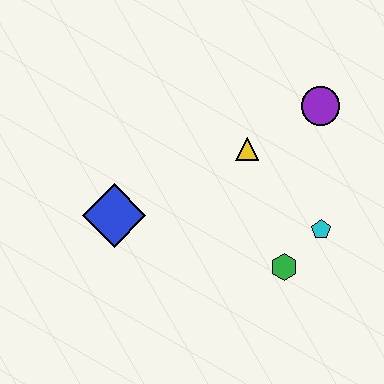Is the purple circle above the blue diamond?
Yes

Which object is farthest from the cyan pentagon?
The blue diamond is farthest from the cyan pentagon.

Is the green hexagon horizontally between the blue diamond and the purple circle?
Yes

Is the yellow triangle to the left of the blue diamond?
No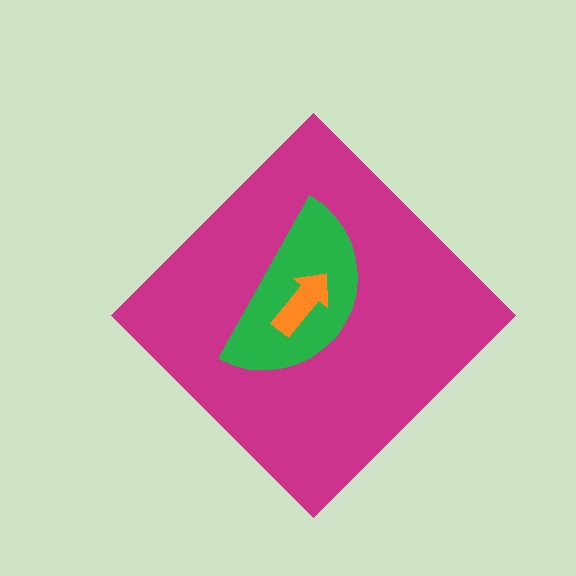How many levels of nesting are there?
3.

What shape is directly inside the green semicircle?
The orange arrow.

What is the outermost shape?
The magenta diamond.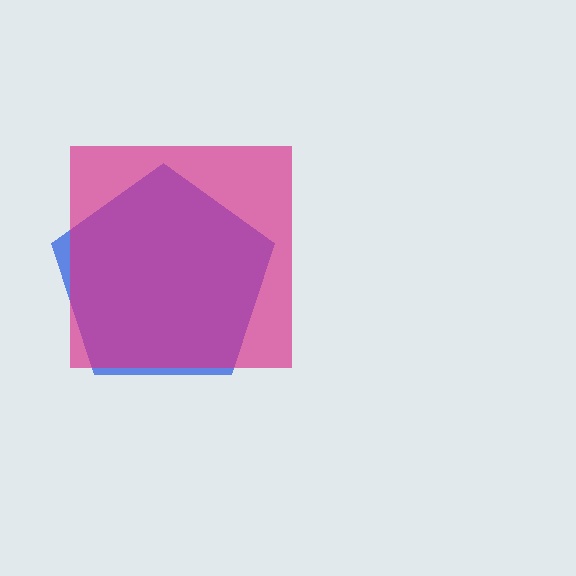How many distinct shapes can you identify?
There are 2 distinct shapes: a blue pentagon, a magenta square.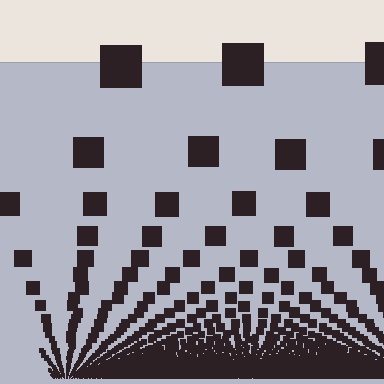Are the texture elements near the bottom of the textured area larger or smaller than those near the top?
Smaller. The gradient is inverted — elements near the bottom are smaller and denser.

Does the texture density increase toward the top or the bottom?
Density increases toward the bottom.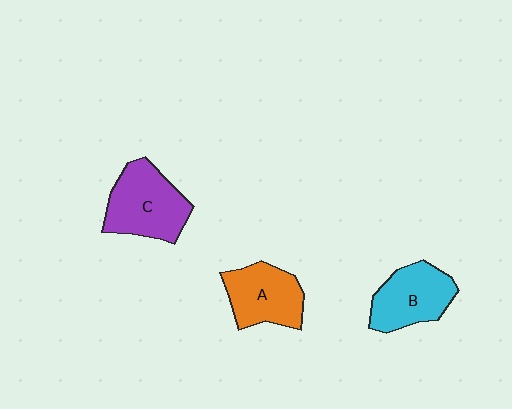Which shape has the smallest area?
Shape A (orange).